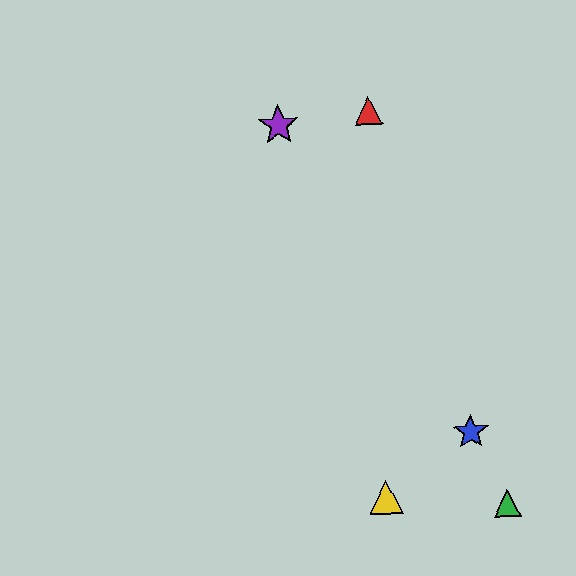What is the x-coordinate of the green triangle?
The green triangle is at x≈507.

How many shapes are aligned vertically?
2 shapes (the red triangle, the yellow triangle) are aligned vertically.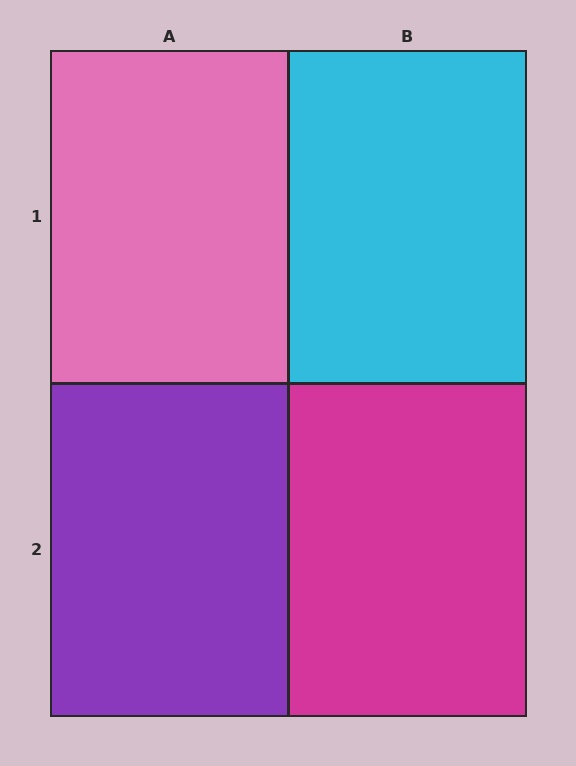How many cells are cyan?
1 cell is cyan.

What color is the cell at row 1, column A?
Pink.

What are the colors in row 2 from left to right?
Purple, magenta.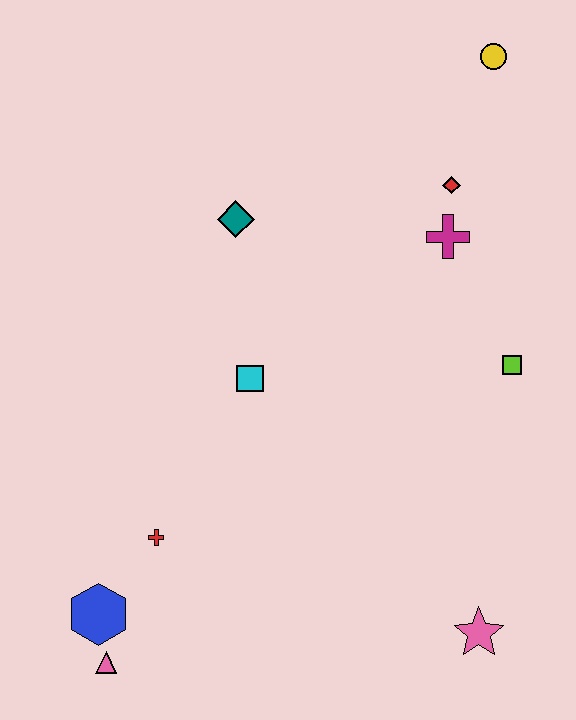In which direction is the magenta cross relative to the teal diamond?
The magenta cross is to the right of the teal diamond.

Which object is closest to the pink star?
The lime square is closest to the pink star.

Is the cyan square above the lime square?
No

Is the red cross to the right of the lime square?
No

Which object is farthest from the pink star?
The yellow circle is farthest from the pink star.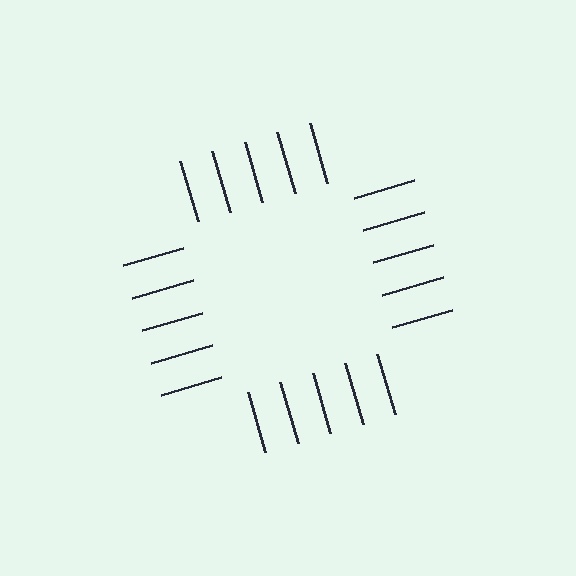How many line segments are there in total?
20 — 5 along each of the 4 edges.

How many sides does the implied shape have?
4 sides — the line-ends trace a square.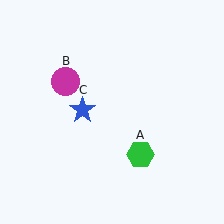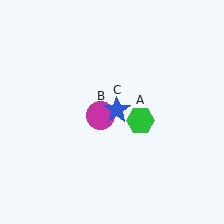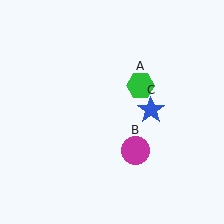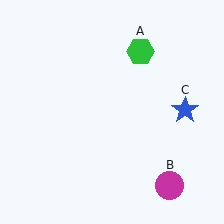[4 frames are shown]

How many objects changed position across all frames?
3 objects changed position: green hexagon (object A), magenta circle (object B), blue star (object C).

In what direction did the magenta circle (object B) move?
The magenta circle (object B) moved down and to the right.